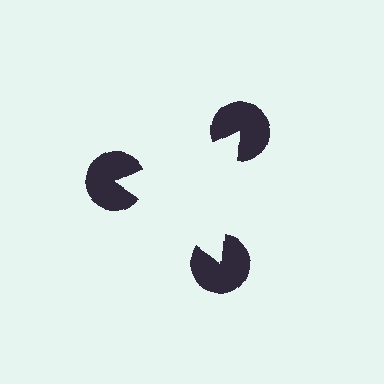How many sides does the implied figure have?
3 sides.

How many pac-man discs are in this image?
There are 3 — one at each vertex of the illusory triangle.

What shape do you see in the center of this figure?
An illusory triangle — its edges are inferred from the aligned wedge cuts in the pac-man discs, not physically drawn.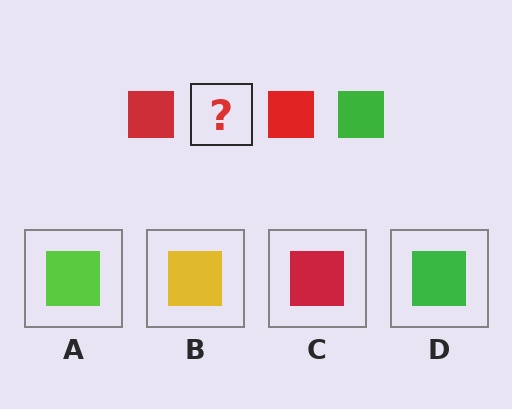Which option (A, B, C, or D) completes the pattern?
D.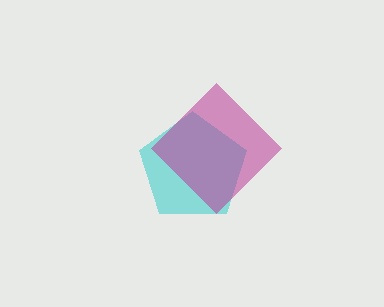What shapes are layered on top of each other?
The layered shapes are: a cyan pentagon, a magenta diamond.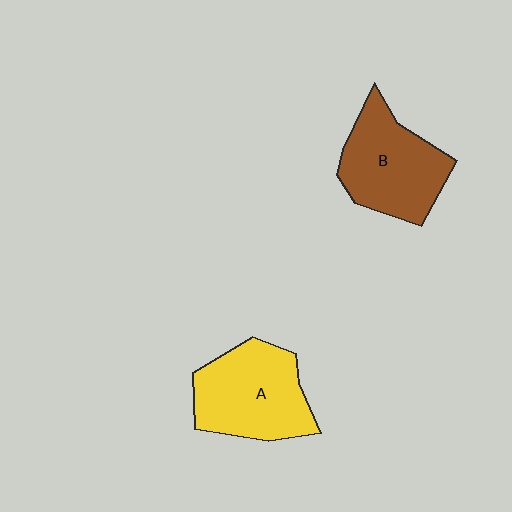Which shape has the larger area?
Shape A (yellow).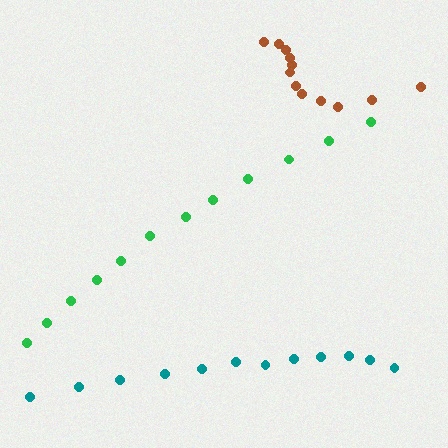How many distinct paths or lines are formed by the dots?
There are 3 distinct paths.